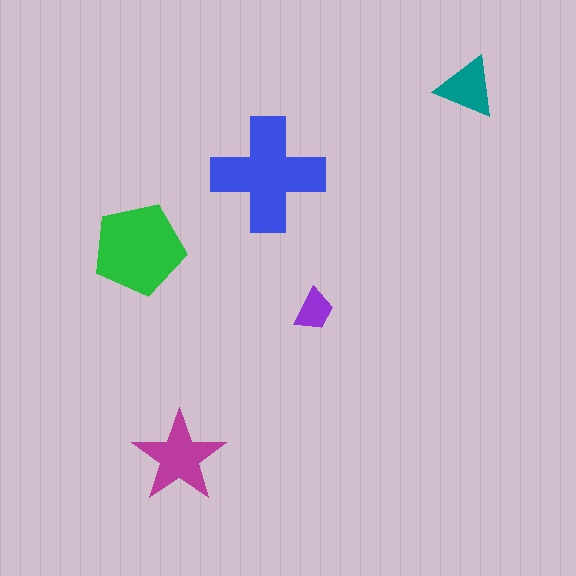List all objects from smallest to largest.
The purple trapezoid, the teal triangle, the magenta star, the green pentagon, the blue cross.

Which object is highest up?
The teal triangle is topmost.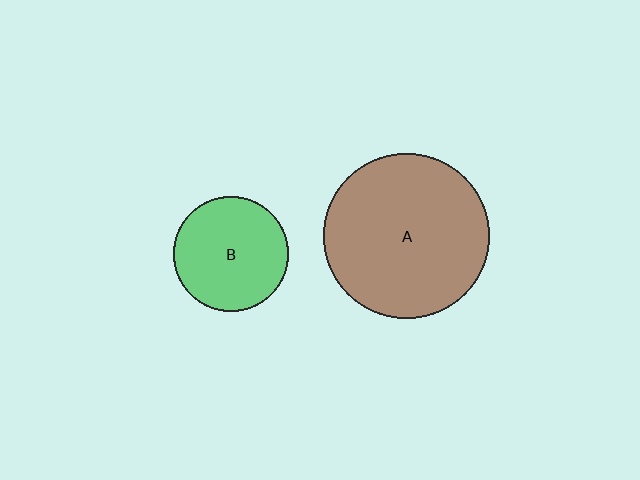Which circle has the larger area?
Circle A (brown).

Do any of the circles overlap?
No, none of the circles overlap.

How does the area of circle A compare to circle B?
Approximately 2.1 times.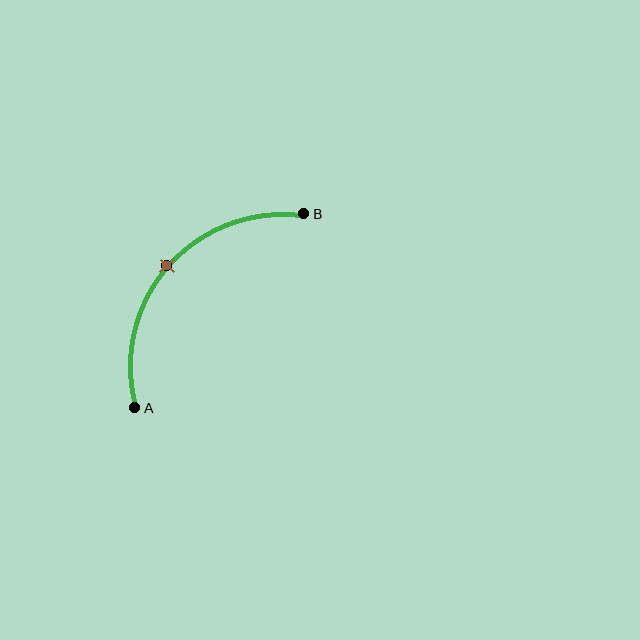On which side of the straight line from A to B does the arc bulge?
The arc bulges above and to the left of the straight line connecting A and B.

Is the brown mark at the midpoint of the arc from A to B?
Yes. The brown mark lies on the arc at equal arc-length from both A and B — it is the arc midpoint.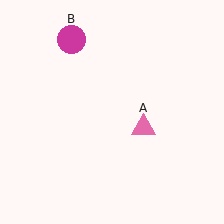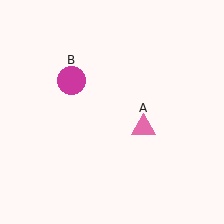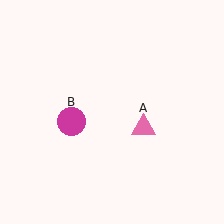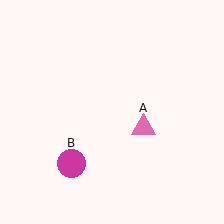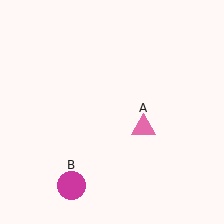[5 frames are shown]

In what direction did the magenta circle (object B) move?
The magenta circle (object B) moved down.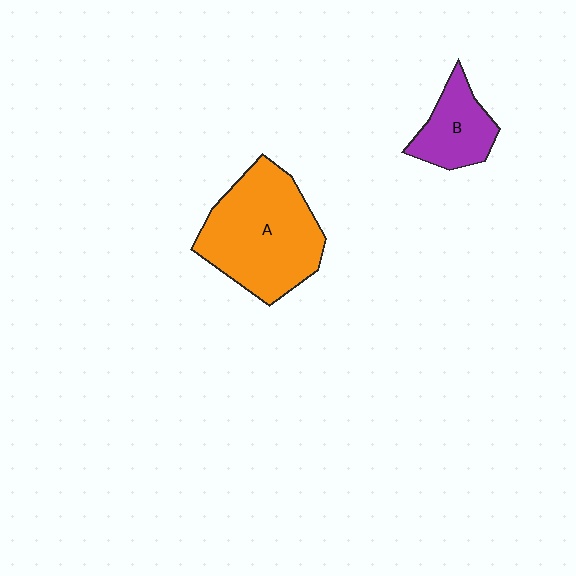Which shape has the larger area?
Shape A (orange).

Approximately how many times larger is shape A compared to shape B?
Approximately 2.3 times.